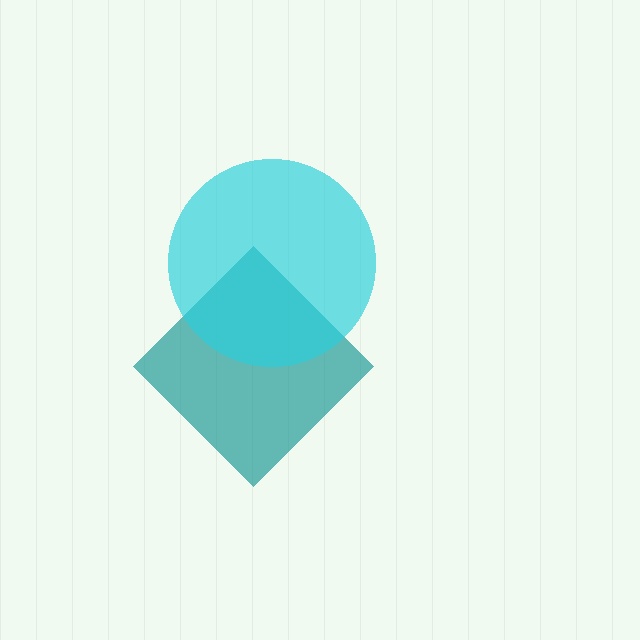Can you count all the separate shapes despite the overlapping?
Yes, there are 2 separate shapes.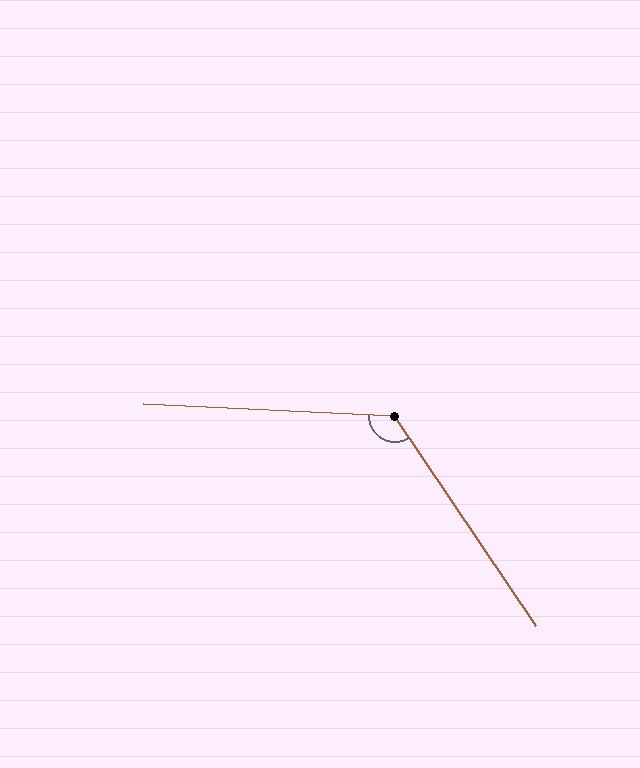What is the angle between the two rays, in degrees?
Approximately 126 degrees.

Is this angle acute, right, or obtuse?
It is obtuse.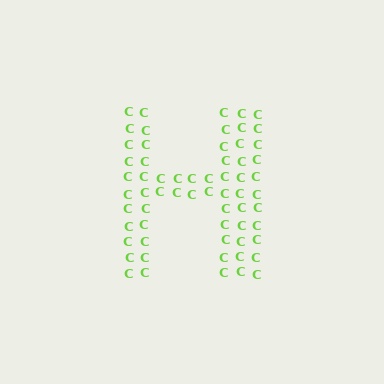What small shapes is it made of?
It is made of small letter C's.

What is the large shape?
The large shape is the letter H.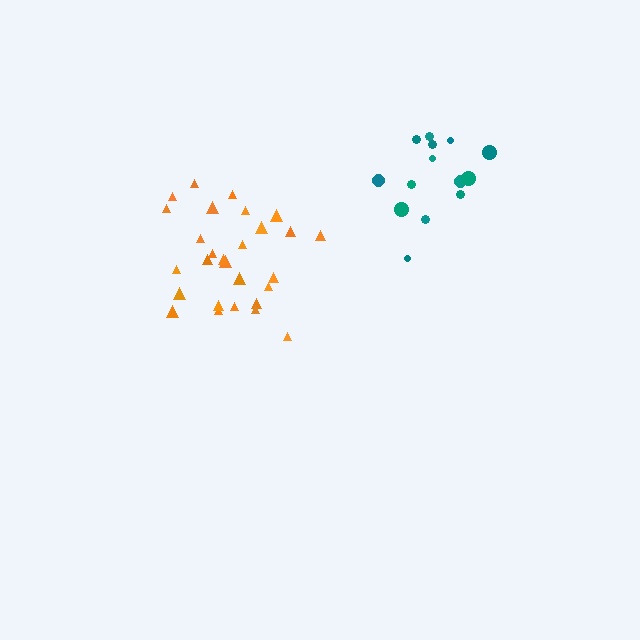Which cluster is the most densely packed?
Orange.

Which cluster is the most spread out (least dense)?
Teal.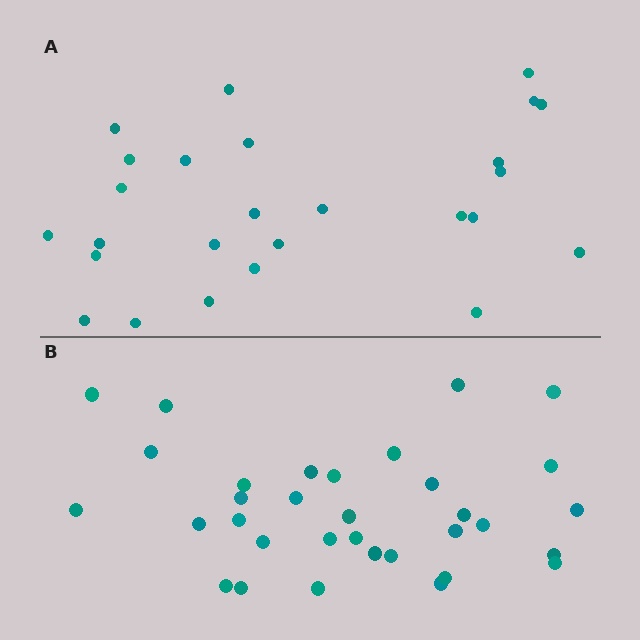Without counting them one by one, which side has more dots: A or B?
Region B (the bottom region) has more dots.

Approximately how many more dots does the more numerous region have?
Region B has roughly 8 or so more dots than region A.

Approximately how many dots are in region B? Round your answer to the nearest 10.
About 30 dots. (The exact count is 33, which rounds to 30.)